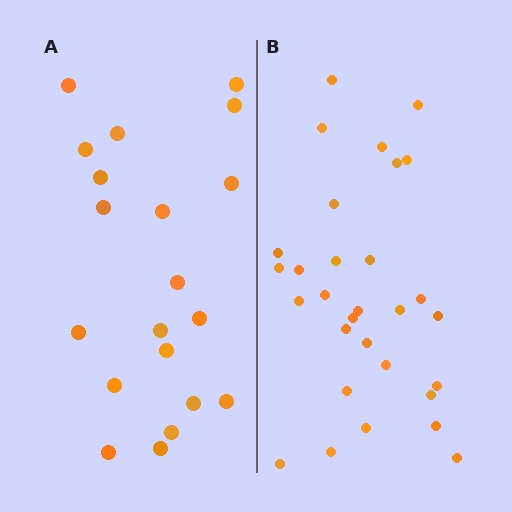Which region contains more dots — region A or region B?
Region B (the right region) has more dots.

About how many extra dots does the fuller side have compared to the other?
Region B has roughly 10 or so more dots than region A.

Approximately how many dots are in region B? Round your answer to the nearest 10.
About 30 dots.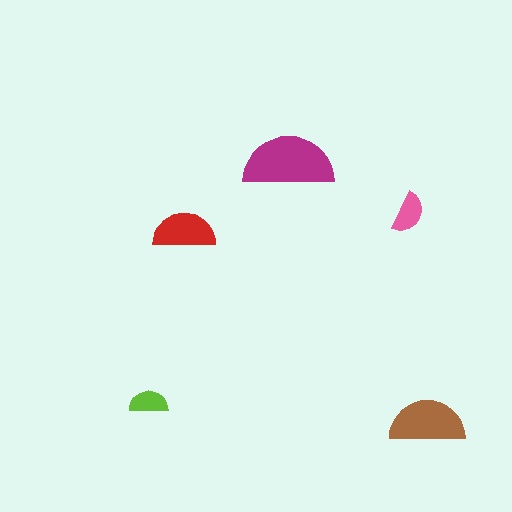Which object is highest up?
The magenta semicircle is topmost.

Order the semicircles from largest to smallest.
the magenta one, the brown one, the red one, the pink one, the lime one.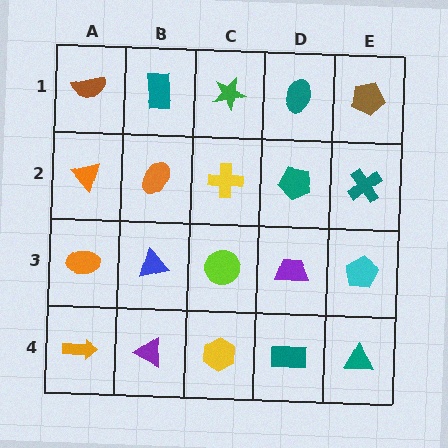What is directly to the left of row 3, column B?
An orange ellipse.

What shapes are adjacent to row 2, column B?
A teal rectangle (row 1, column B), a blue triangle (row 3, column B), an orange triangle (row 2, column A), a yellow cross (row 2, column C).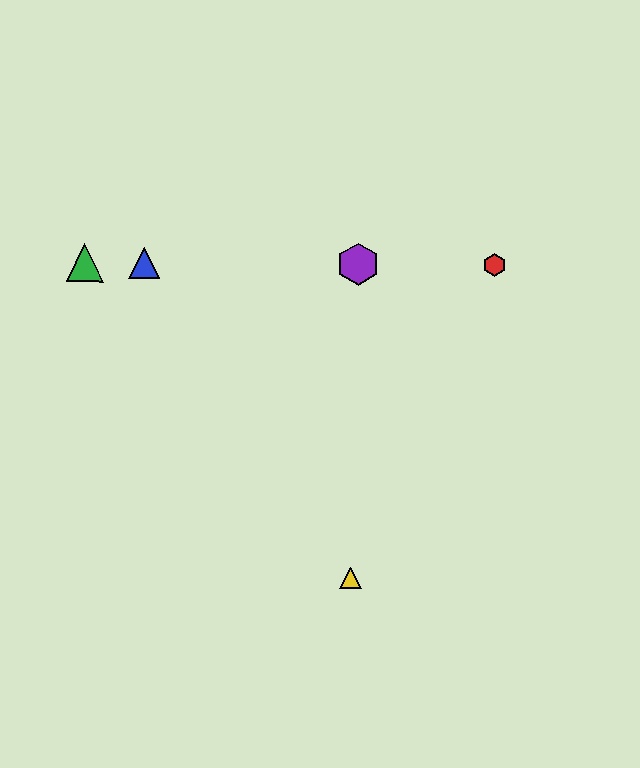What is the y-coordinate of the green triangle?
The green triangle is at y≈263.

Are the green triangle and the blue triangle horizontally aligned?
Yes, both are at y≈263.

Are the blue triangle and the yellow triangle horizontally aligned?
No, the blue triangle is at y≈263 and the yellow triangle is at y≈578.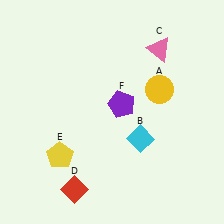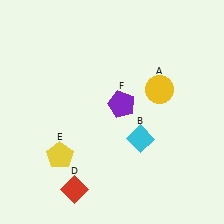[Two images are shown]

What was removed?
The pink triangle (C) was removed in Image 2.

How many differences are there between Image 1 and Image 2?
There is 1 difference between the two images.